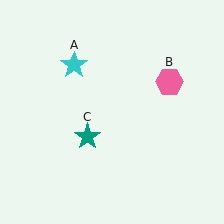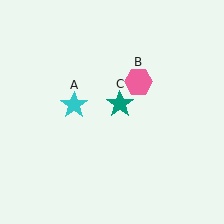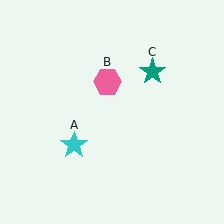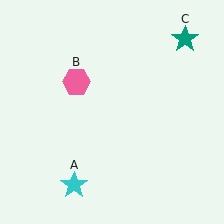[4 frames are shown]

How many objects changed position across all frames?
3 objects changed position: cyan star (object A), pink hexagon (object B), teal star (object C).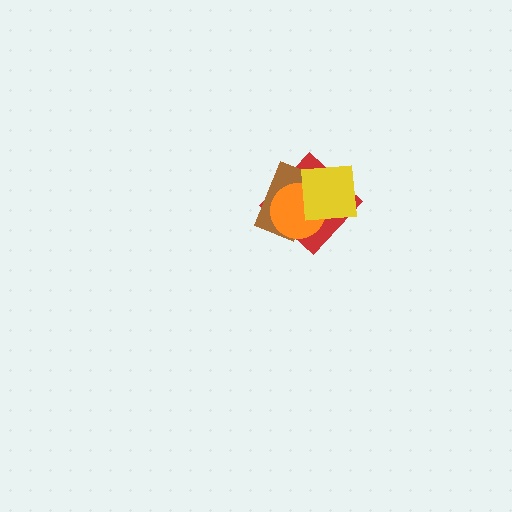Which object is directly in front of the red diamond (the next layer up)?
The brown rectangle is directly in front of the red diamond.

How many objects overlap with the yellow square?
3 objects overlap with the yellow square.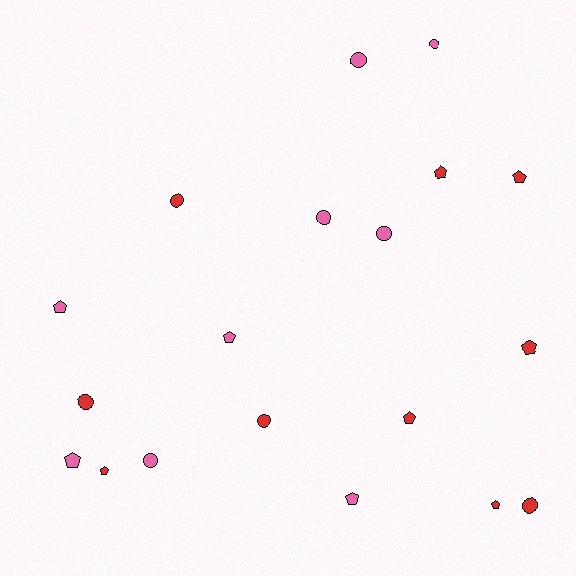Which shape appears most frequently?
Pentagon, with 10 objects.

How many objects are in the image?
There are 19 objects.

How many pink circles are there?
There are 5 pink circles.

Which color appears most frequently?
Red, with 10 objects.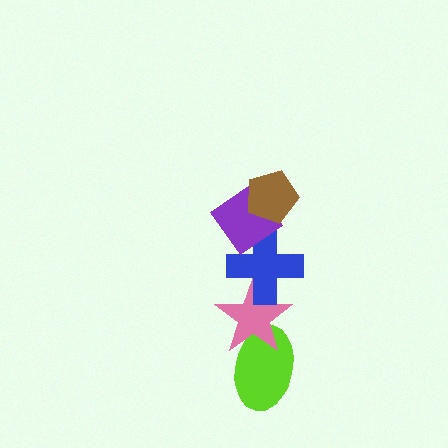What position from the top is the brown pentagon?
The brown pentagon is 1st from the top.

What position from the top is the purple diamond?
The purple diamond is 2nd from the top.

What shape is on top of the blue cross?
The purple diamond is on top of the blue cross.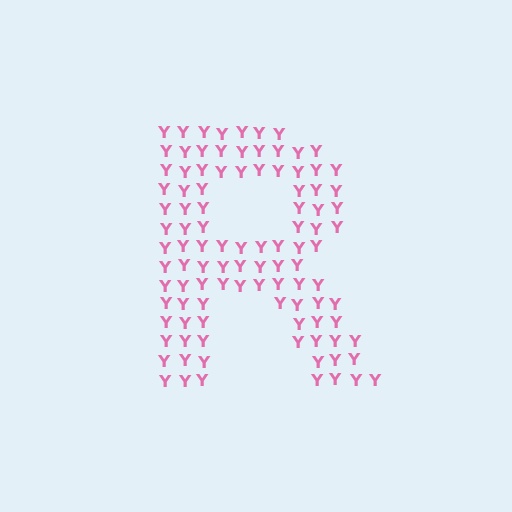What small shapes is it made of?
It is made of small letter Y's.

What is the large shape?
The large shape is the letter R.